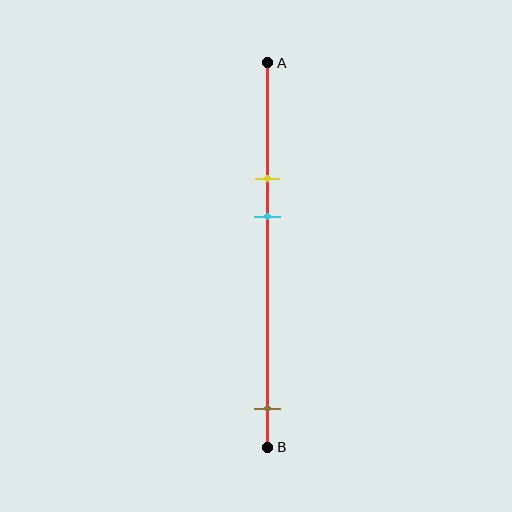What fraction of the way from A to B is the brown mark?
The brown mark is approximately 90% (0.9) of the way from A to B.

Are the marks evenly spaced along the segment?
No, the marks are not evenly spaced.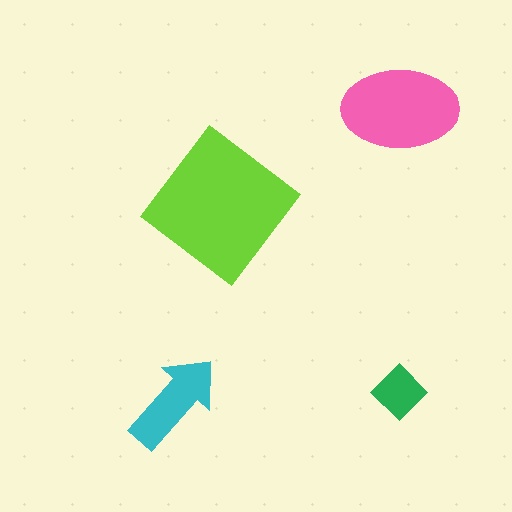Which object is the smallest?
The green diamond.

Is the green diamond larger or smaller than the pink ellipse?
Smaller.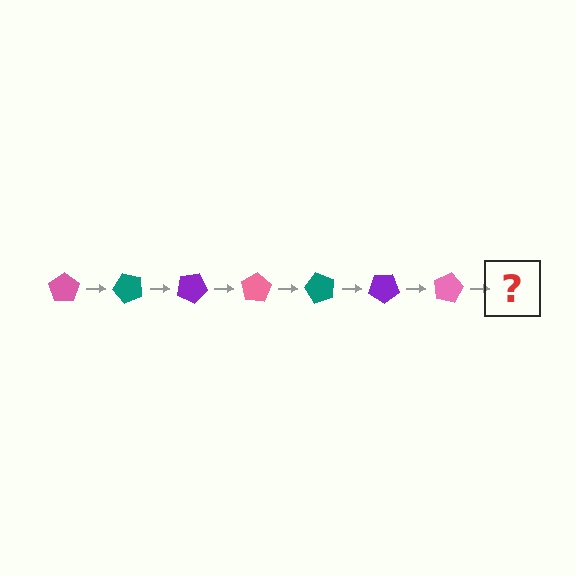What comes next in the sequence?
The next element should be a teal pentagon, rotated 350 degrees from the start.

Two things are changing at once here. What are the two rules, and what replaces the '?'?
The two rules are that it rotates 50 degrees each step and the color cycles through pink, teal, and purple. The '?' should be a teal pentagon, rotated 350 degrees from the start.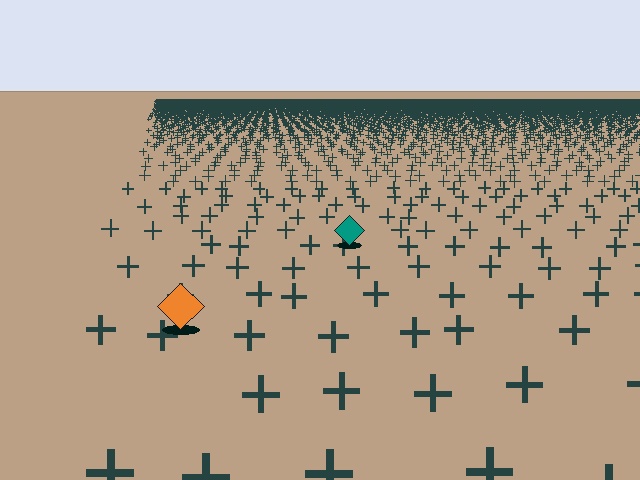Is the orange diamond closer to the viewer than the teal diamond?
Yes. The orange diamond is closer — you can tell from the texture gradient: the ground texture is coarser near it.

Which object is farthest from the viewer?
The teal diamond is farthest from the viewer. It appears smaller and the ground texture around it is denser.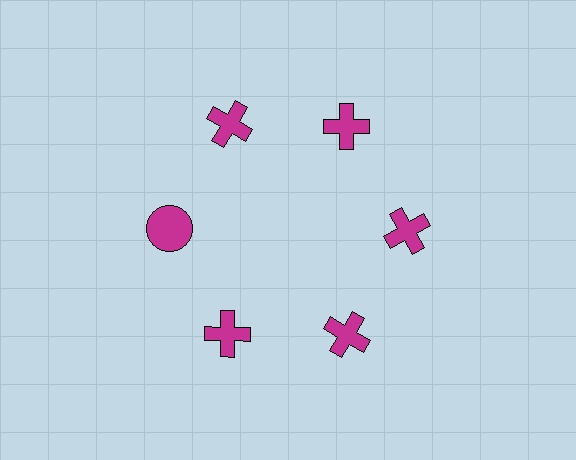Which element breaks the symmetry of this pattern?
The magenta circle at roughly the 9 o'clock position breaks the symmetry. All other shapes are magenta crosses.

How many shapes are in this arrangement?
There are 6 shapes arranged in a ring pattern.